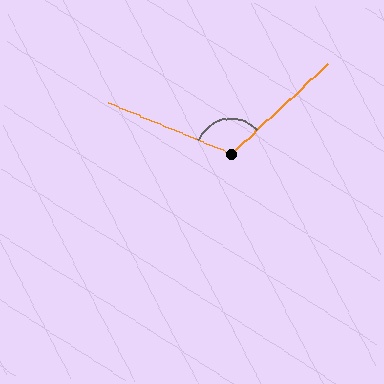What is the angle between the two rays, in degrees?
Approximately 114 degrees.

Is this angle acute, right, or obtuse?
It is obtuse.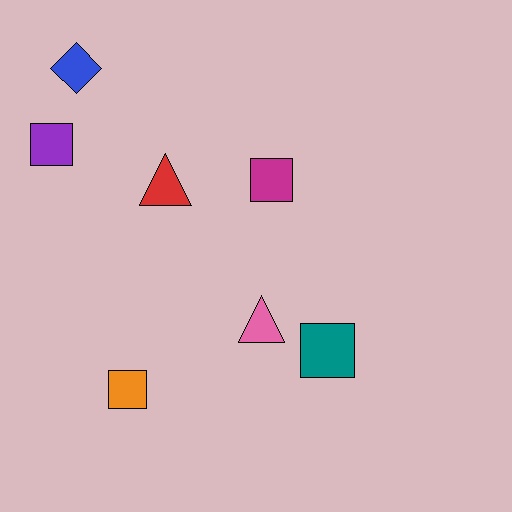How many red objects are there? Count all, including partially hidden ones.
There is 1 red object.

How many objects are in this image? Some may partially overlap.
There are 7 objects.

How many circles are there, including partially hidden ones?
There are no circles.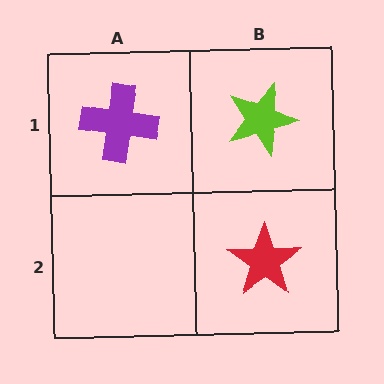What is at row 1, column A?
A purple cross.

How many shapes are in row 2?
1 shape.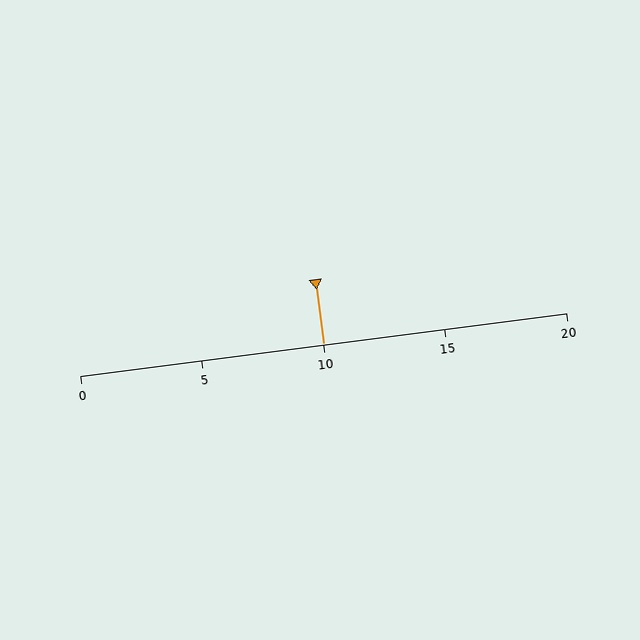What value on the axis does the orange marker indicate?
The marker indicates approximately 10.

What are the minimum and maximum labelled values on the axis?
The axis runs from 0 to 20.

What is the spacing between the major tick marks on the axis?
The major ticks are spaced 5 apart.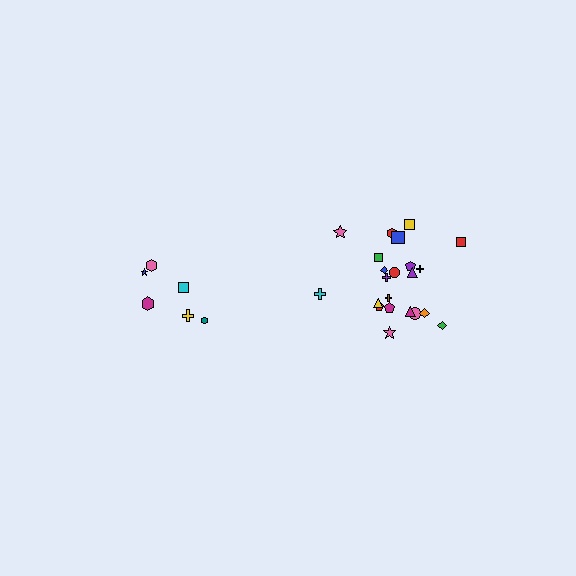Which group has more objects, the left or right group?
The right group.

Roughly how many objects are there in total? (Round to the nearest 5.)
Roughly 30 objects in total.